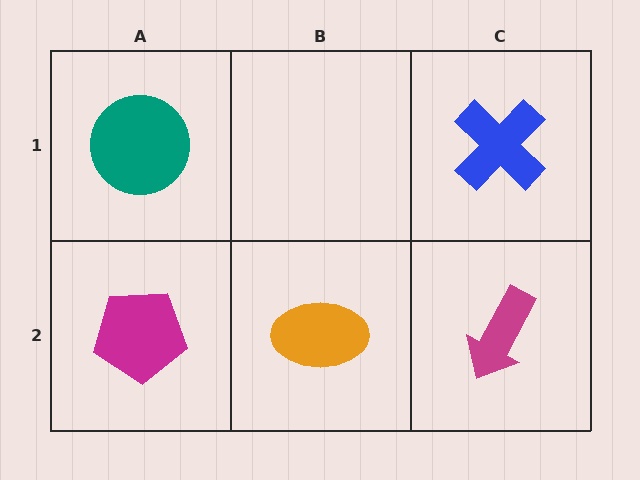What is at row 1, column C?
A blue cross.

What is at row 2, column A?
A magenta pentagon.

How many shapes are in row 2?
3 shapes.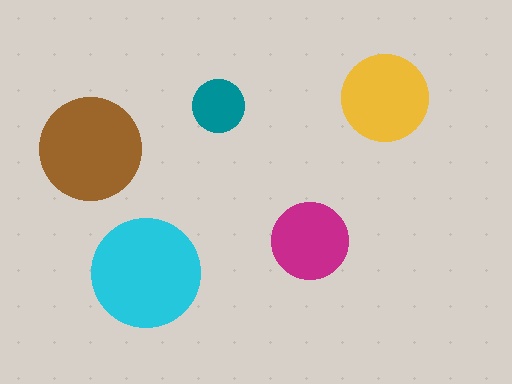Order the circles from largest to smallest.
the cyan one, the brown one, the yellow one, the magenta one, the teal one.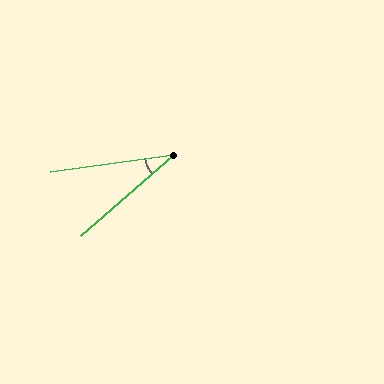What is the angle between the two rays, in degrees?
Approximately 33 degrees.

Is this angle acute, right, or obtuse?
It is acute.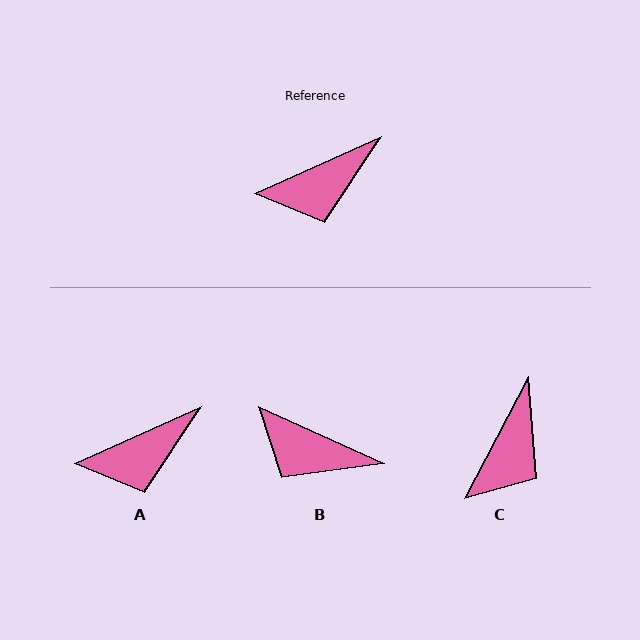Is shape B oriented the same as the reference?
No, it is off by about 49 degrees.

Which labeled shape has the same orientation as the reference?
A.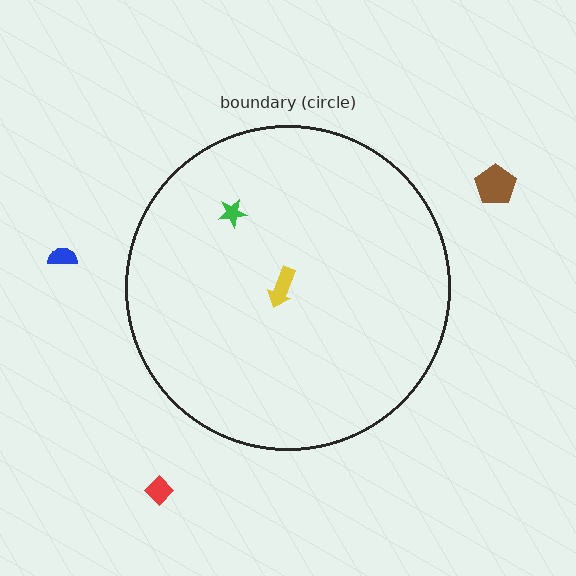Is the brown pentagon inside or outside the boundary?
Outside.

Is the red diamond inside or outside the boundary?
Outside.